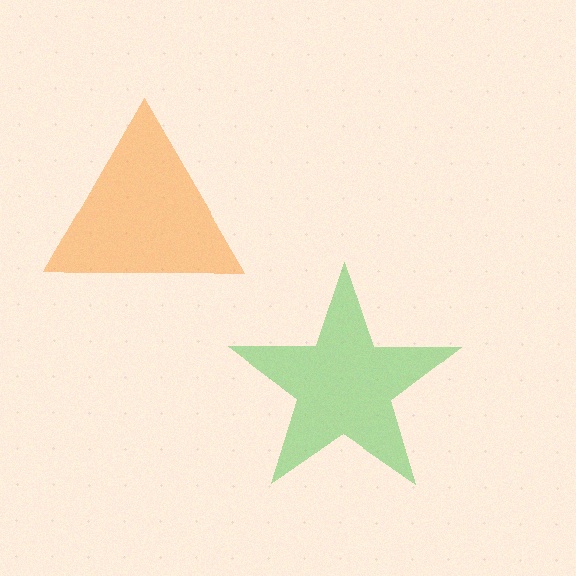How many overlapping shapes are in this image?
There are 2 overlapping shapes in the image.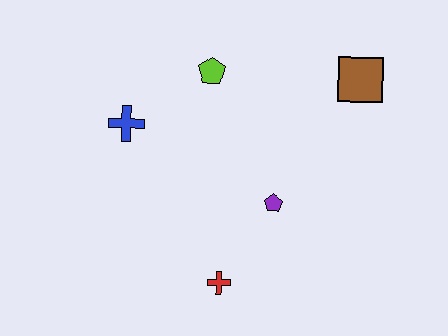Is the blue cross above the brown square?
No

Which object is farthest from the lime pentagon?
The red cross is farthest from the lime pentagon.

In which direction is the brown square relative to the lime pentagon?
The brown square is to the right of the lime pentagon.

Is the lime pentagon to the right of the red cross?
No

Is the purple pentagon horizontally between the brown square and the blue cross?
Yes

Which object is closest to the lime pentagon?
The blue cross is closest to the lime pentagon.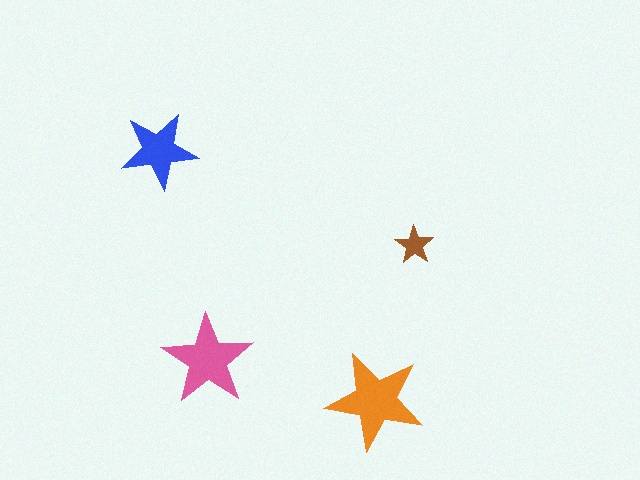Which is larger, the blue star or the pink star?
The pink one.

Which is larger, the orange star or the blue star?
The orange one.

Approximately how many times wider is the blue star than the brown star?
About 2 times wider.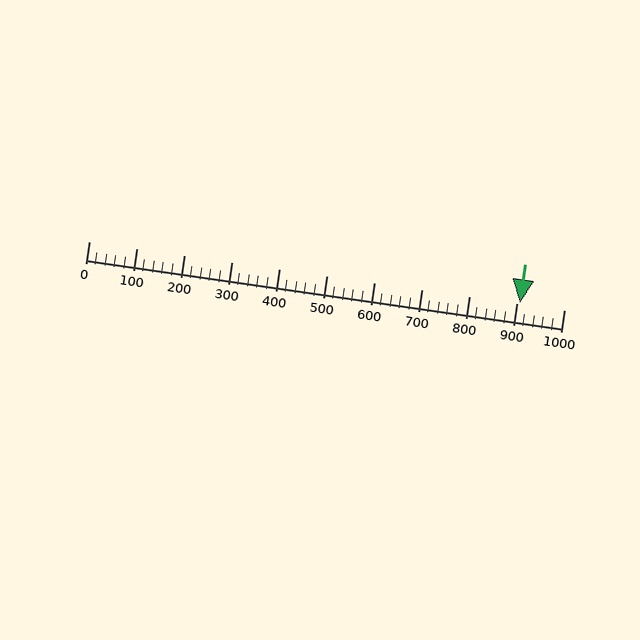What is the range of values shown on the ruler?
The ruler shows values from 0 to 1000.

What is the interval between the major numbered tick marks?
The major tick marks are spaced 100 units apart.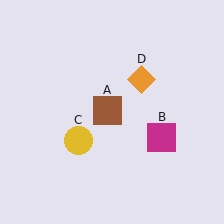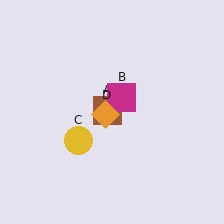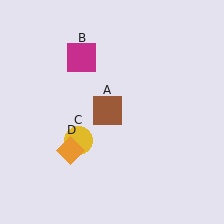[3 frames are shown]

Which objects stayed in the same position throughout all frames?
Brown square (object A) and yellow circle (object C) remained stationary.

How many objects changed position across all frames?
2 objects changed position: magenta square (object B), orange diamond (object D).